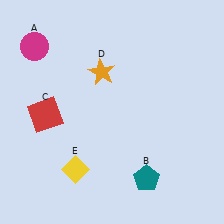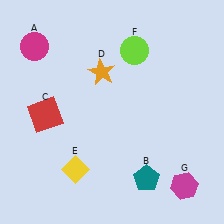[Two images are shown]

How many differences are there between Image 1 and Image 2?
There are 2 differences between the two images.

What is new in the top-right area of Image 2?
A lime circle (F) was added in the top-right area of Image 2.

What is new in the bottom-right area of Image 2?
A magenta hexagon (G) was added in the bottom-right area of Image 2.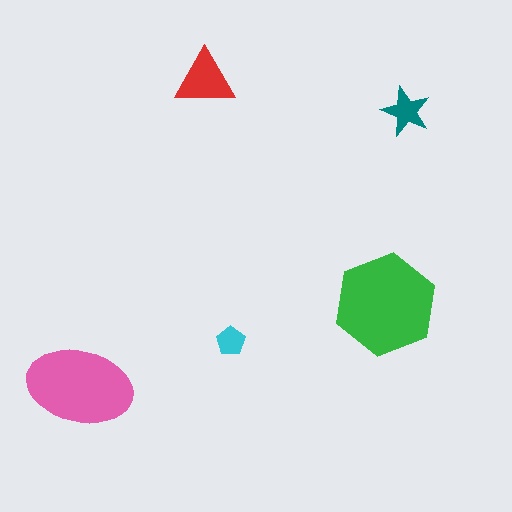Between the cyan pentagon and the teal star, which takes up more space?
The teal star.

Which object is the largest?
The green hexagon.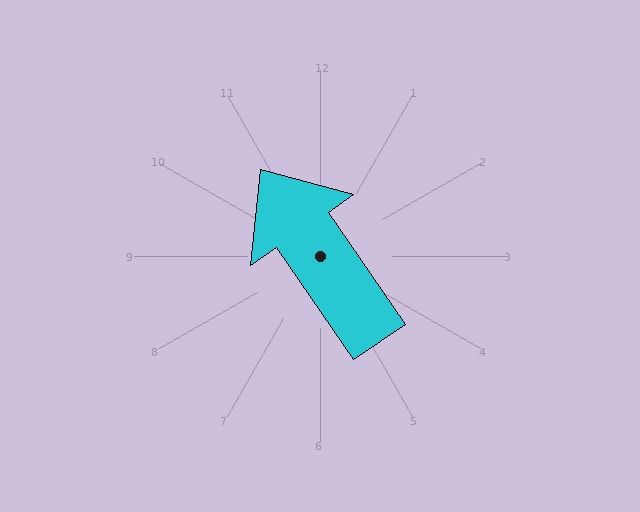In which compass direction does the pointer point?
Northwest.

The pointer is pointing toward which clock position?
Roughly 11 o'clock.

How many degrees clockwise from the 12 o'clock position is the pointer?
Approximately 325 degrees.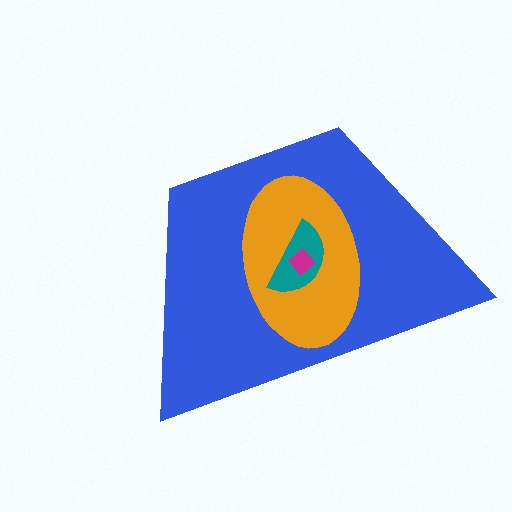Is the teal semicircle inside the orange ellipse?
Yes.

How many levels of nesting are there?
4.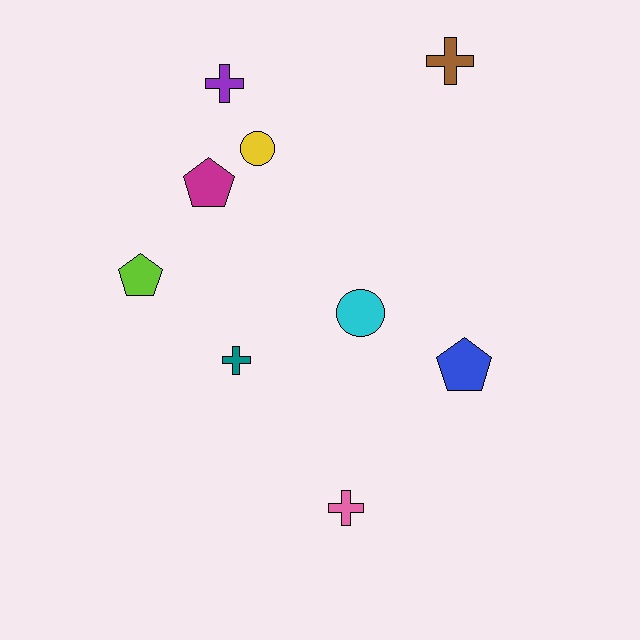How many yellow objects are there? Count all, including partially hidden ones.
There is 1 yellow object.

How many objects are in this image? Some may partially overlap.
There are 9 objects.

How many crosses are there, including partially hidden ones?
There are 4 crosses.